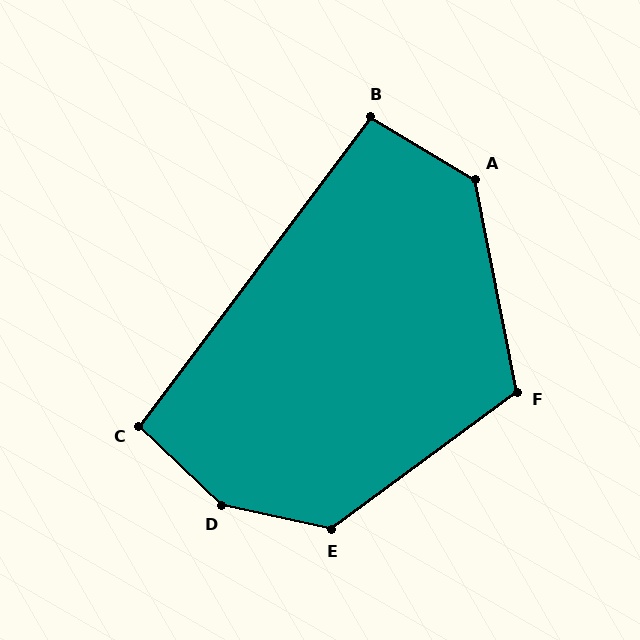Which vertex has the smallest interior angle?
B, at approximately 96 degrees.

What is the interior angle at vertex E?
Approximately 131 degrees (obtuse).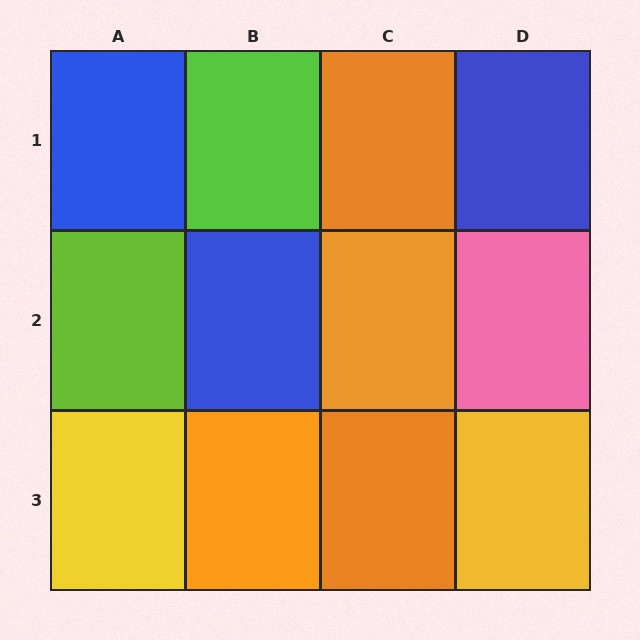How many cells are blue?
3 cells are blue.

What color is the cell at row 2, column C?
Orange.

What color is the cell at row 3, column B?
Orange.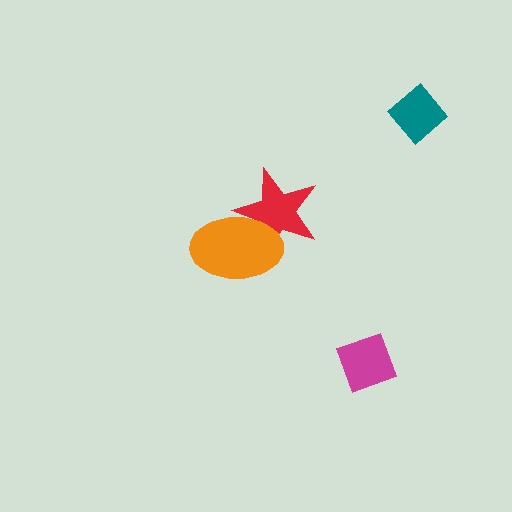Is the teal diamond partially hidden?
No, no other shape covers it.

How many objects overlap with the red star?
1 object overlaps with the red star.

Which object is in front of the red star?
The orange ellipse is in front of the red star.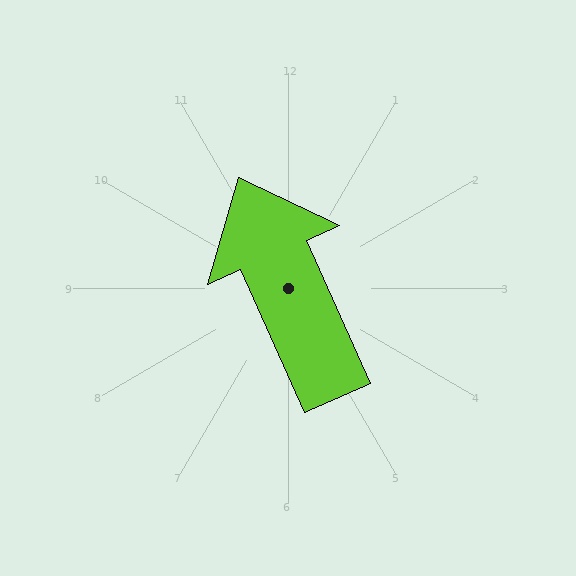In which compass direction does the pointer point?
Northwest.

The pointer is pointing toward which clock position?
Roughly 11 o'clock.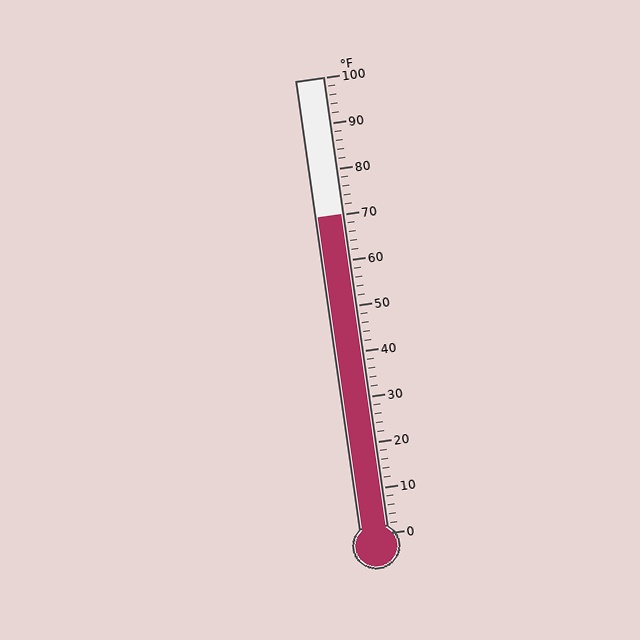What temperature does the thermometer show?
The thermometer shows approximately 70°F.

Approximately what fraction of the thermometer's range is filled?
The thermometer is filled to approximately 70% of its range.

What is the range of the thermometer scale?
The thermometer scale ranges from 0°F to 100°F.